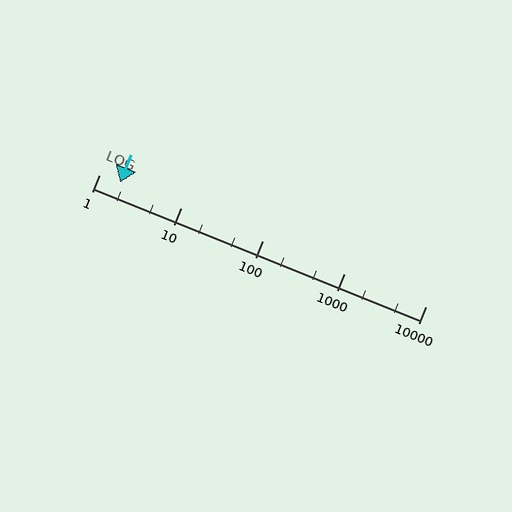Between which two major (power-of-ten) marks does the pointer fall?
The pointer is between 1 and 10.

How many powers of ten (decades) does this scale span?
The scale spans 4 decades, from 1 to 10000.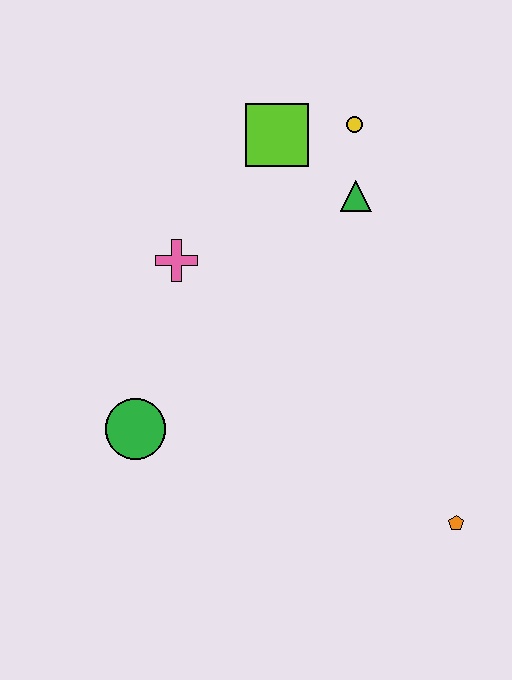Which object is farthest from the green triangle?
The orange pentagon is farthest from the green triangle.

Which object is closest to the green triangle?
The yellow circle is closest to the green triangle.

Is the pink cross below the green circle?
No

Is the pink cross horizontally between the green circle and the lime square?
Yes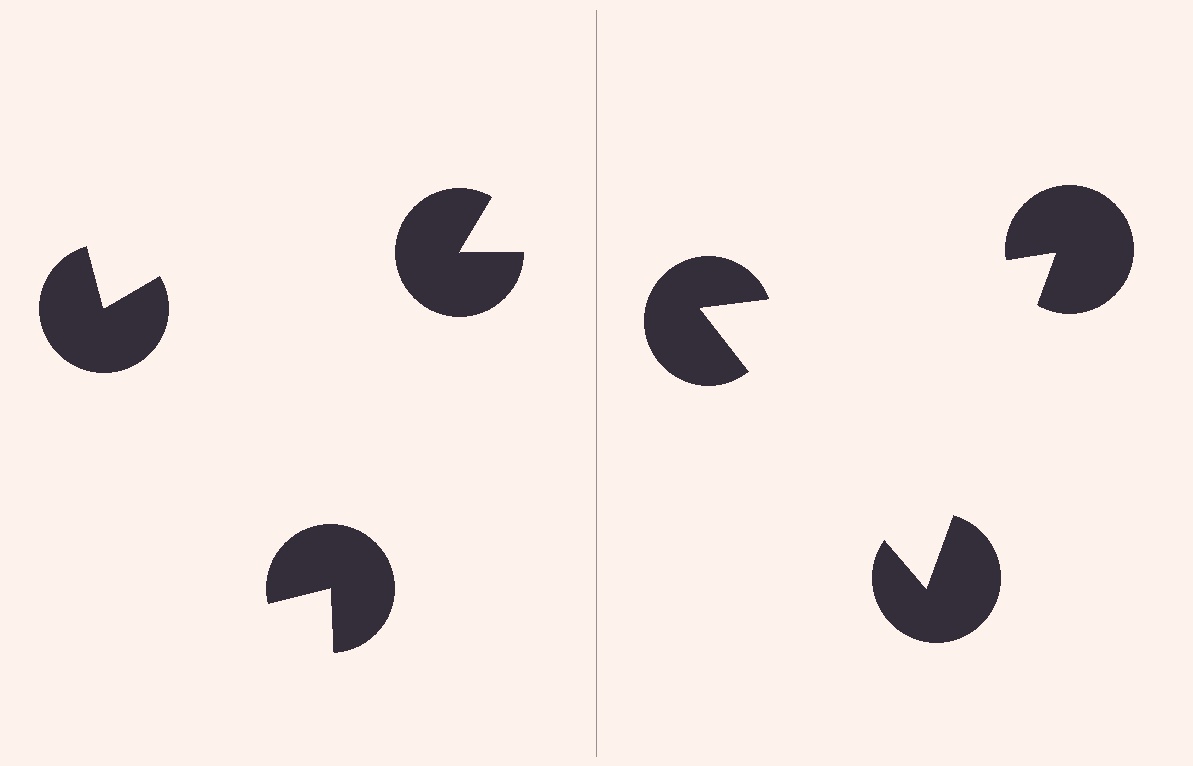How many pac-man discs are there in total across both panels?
6 — 3 on each side.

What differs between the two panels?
The pac-man discs are positioned identically on both sides; only the wedge orientations differ. On the right they align to a triangle; on the left they are misaligned.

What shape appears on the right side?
An illusory triangle.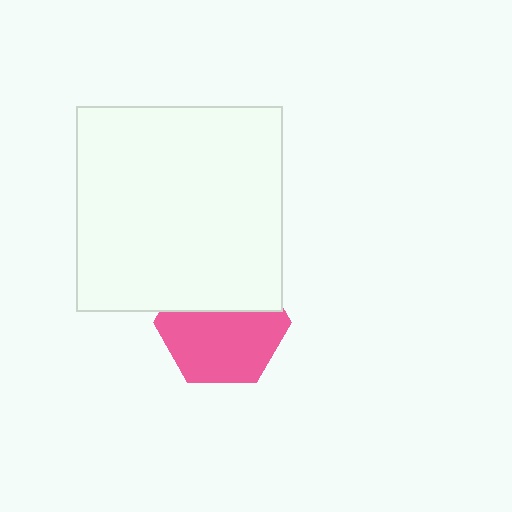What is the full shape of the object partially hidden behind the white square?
The partially hidden object is a pink hexagon.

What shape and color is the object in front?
The object in front is a white square.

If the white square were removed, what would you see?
You would see the complete pink hexagon.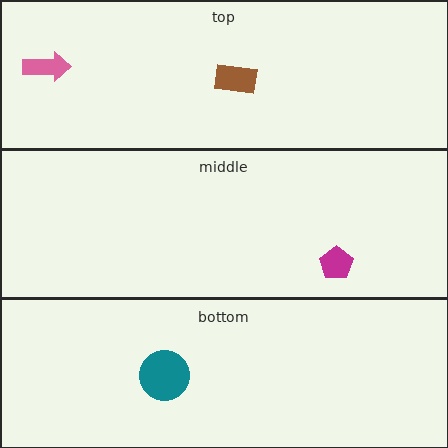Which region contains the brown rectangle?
The top region.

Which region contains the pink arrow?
The top region.